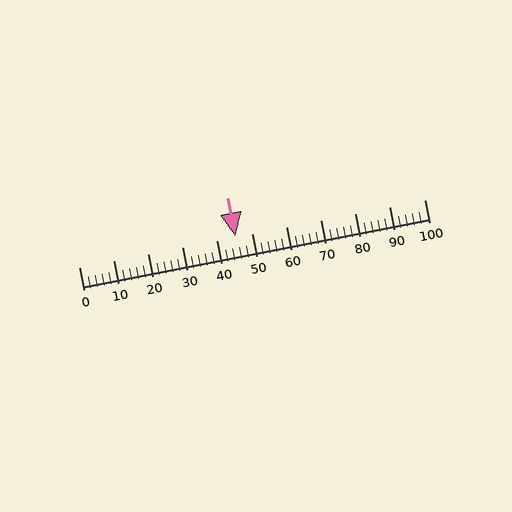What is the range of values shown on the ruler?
The ruler shows values from 0 to 100.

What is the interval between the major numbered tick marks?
The major tick marks are spaced 10 units apart.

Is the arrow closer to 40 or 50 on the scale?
The arrow is closer to 50.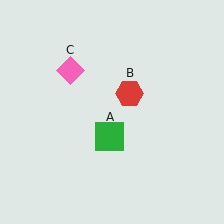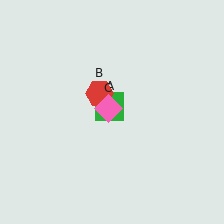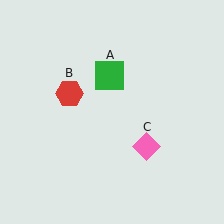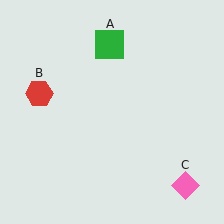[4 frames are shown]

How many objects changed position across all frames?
3 objects changed position: green square (object A), red hexagon (object B), pink diamond (object C).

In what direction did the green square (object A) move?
The green square (object A) moved up.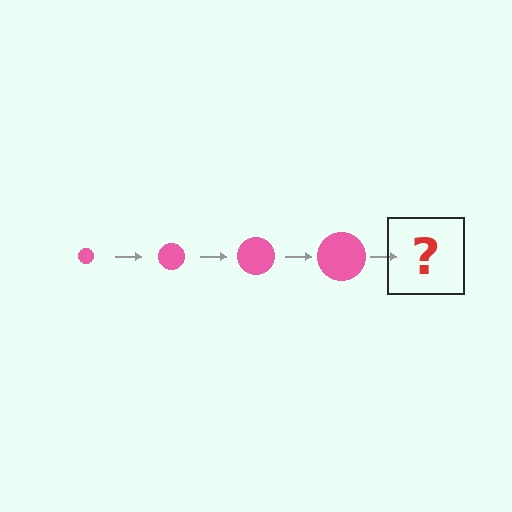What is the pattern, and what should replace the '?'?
The pattern is that the circle gets progressively larger each step. The '?' should be a pink circle, larger than the previous one.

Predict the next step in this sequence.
The next step is a pink circle, larger than the previous one.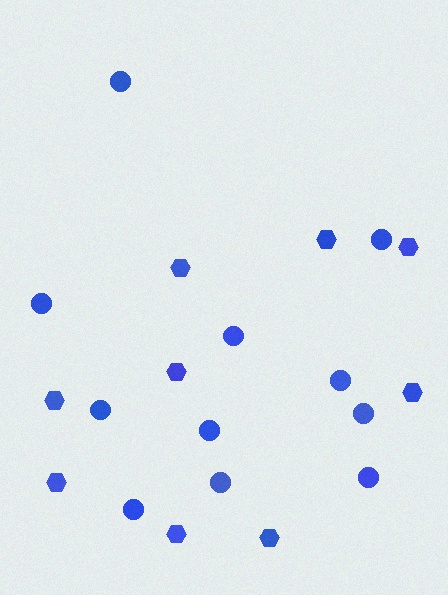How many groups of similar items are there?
There are 2 groups: one group of circles (11) and one group of hexagons (9).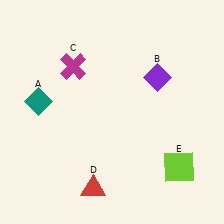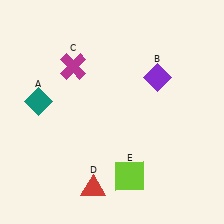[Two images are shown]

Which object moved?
The lime square (E) moved left.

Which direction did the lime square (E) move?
The lime square (E) moved left.